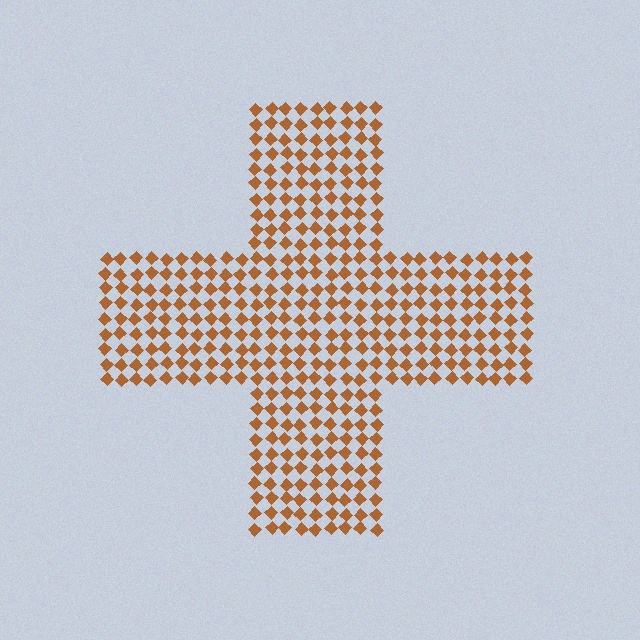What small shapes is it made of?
It is made of small diamonds.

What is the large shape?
The large shape is a cross.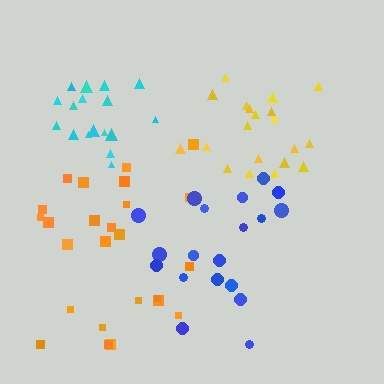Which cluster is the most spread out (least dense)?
Orange.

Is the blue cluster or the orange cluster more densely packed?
Blue.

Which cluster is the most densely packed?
Cyan.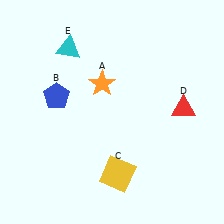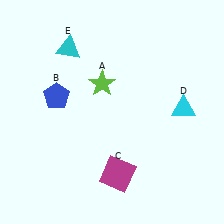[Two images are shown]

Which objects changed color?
A changed from orange to lime. C changed from yellow to magenta. D changed from red to cyan.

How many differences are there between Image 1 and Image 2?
There are 3 differences between the two images.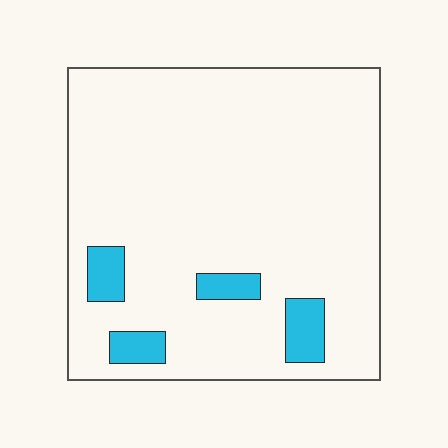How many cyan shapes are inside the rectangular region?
4.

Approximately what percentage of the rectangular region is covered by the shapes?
Approximately 10%.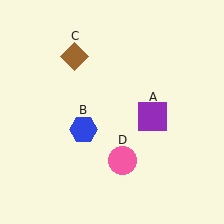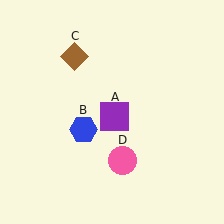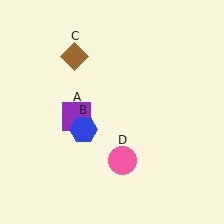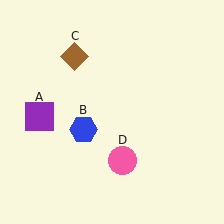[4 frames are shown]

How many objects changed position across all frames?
1 object changed position: purple square (object A).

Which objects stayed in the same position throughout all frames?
Blue hexagon (object B) and brown diamond (object C) and pink circle (object D) remained stationary.